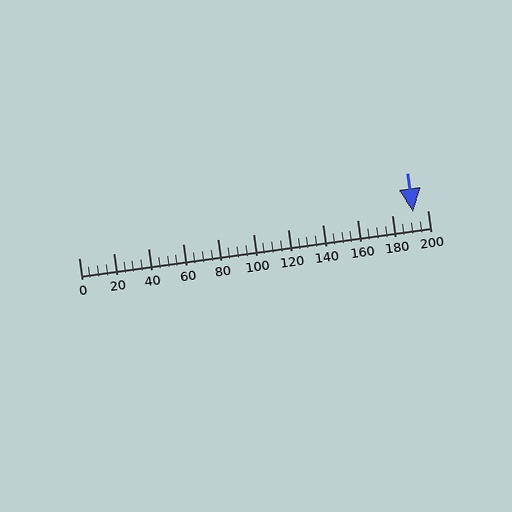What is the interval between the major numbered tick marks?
The major tick marks are spaced 20 units apart.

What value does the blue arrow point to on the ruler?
The blue arrow points to approximately 192.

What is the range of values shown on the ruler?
The ruler shows values from 0 to 200.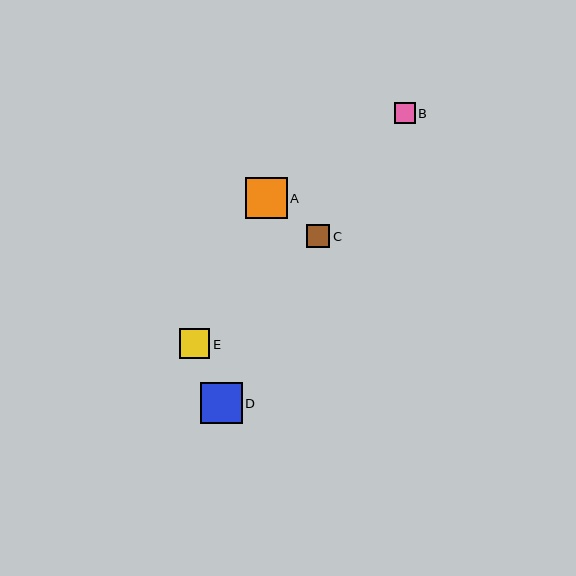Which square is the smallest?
Square B is the smallest with a size of approximately 21 pixels.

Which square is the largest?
Square D is the largest with a size of approximately 42 pixels.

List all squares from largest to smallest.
From largest to smallest: D, A, E, C, B.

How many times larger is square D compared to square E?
Square D is approximately 1.4 times the size of square E.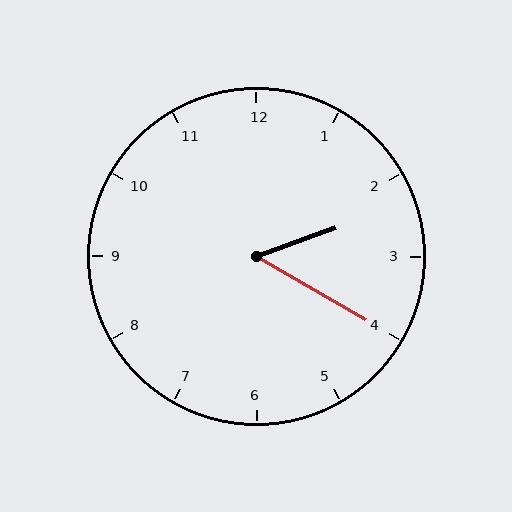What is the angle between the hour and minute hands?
Approximately 50 degrees.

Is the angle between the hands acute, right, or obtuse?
It is acute.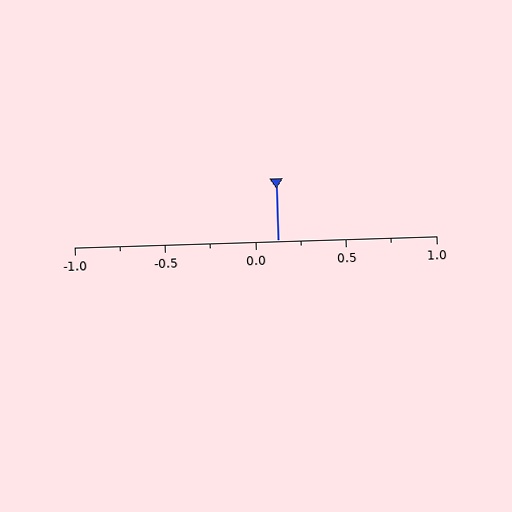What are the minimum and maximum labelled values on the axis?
The axis runs from -1.0 to 1.0.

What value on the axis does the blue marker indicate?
The marker indicates approximately 0.12.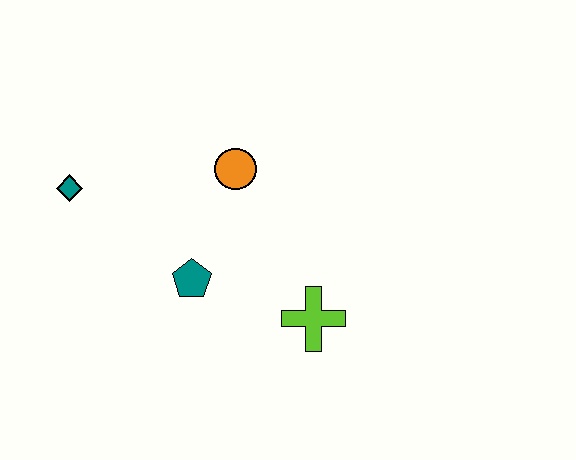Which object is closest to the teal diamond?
The teal pentagon is closest to the teal diamond.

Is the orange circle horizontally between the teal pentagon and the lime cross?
Yes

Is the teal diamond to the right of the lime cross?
No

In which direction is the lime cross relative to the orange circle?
The lime cross is below the orange circle.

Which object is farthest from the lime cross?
The teal diamond is farthest from the lime cross.